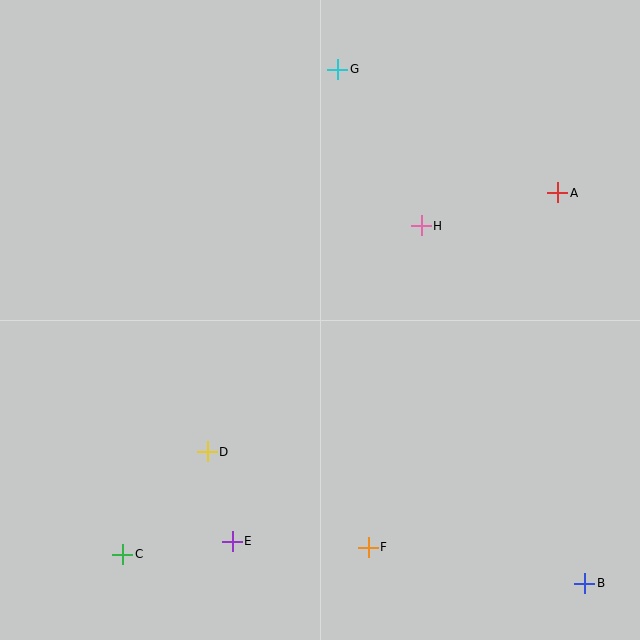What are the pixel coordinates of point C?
Point C is at (123, 554).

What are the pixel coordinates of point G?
Point G is at (338, 69).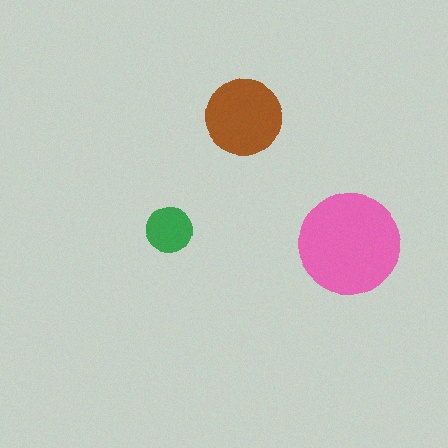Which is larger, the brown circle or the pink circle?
The pink one.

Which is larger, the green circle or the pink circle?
The pink one.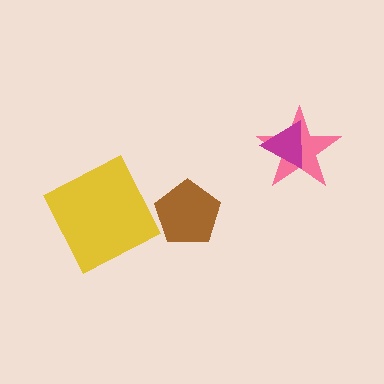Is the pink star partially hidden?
Yes, it is partially covered by another shape.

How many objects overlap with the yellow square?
0 objects overlap with the yellow square.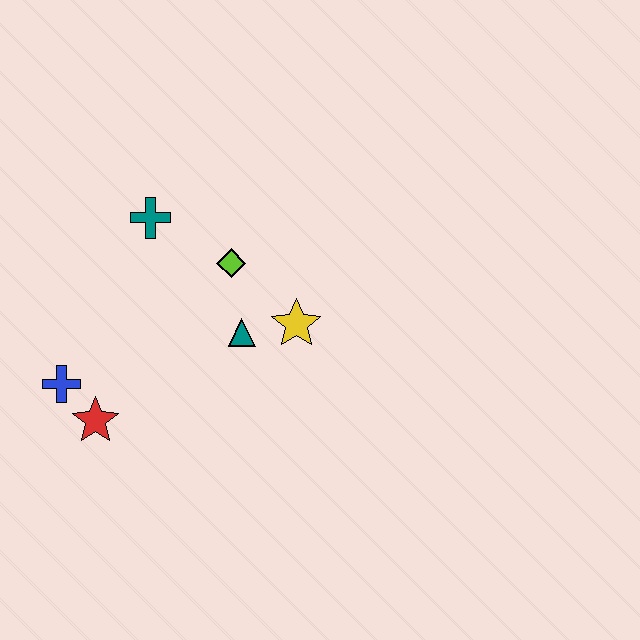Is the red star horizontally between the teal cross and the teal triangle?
No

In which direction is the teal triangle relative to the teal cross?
The teal triangle is below the teal cross.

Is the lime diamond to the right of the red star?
Yes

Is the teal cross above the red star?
Yes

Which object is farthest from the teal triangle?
The blue cross is farthest from the teal triangle.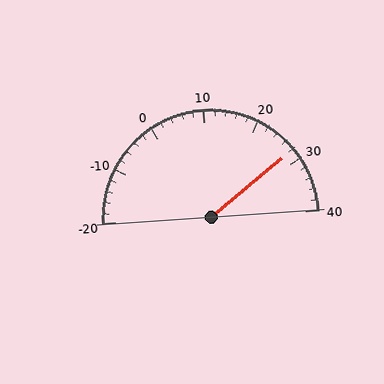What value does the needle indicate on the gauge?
The needle indicates approximately 28.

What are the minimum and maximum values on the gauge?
The gauge ranges from -20 to 40.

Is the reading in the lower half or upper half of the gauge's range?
The reading is in the upper half of the range (-20 to 40).